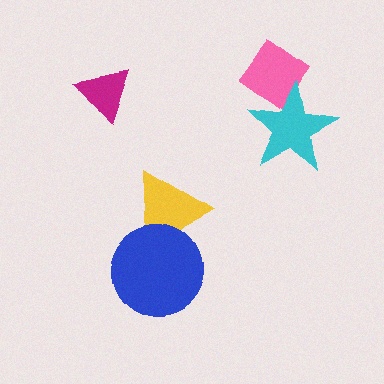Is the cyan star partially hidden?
No, no other shape covers it.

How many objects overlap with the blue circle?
1 object overlaps with the blue circle.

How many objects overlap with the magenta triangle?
0 objects overlap with the magenta triangle.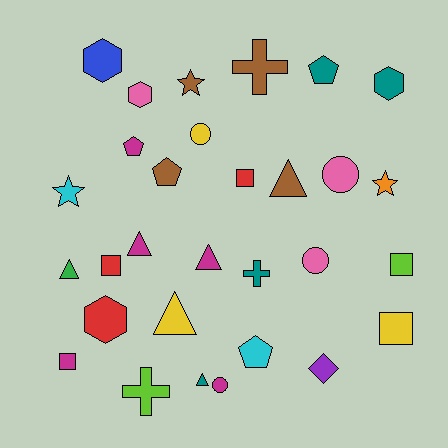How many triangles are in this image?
There are 6 triangles.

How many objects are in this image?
There are 30 objects.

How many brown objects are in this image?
There are 4 brown objects.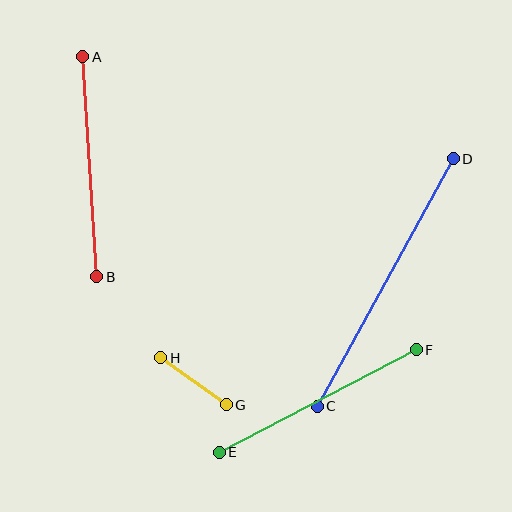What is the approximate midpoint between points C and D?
The midpoint is at approximately (385, 283) pixels.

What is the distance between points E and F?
The distance is approximately 222 pixels.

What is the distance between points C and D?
The distance is approximately 282 pixels.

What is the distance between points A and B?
The distance is approximately 220 pixels.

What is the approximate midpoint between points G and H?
The midpoint is at approximately (194, 381) pixels.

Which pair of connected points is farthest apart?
Points C and D are farthest apart.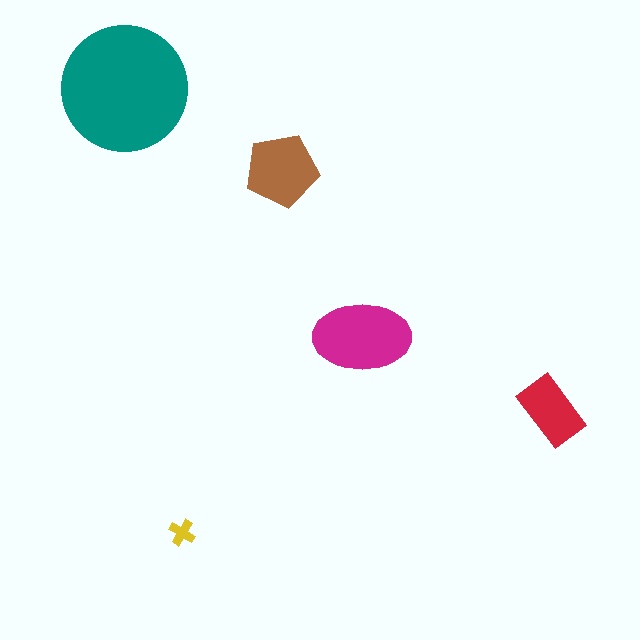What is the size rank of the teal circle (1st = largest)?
1st.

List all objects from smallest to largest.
The yellow cross, the red rectangle, the brown pentagon, the magenta ellipse, the teal circle.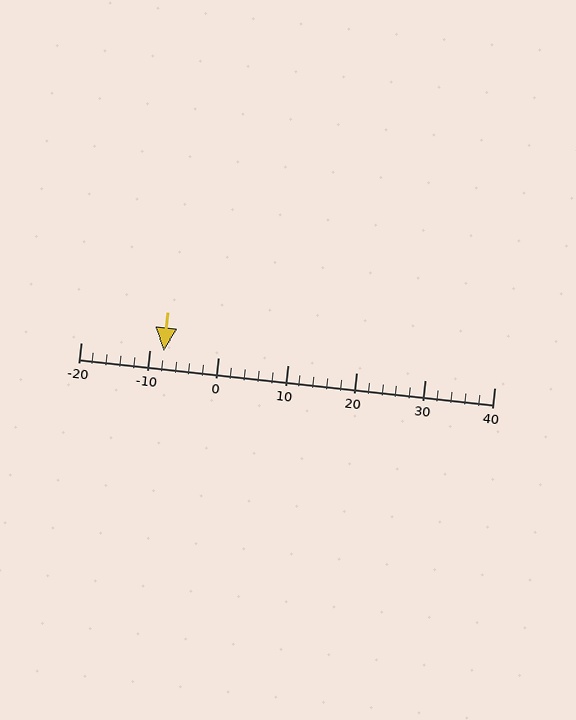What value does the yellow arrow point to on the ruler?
The yellow arrow points to approximately -8.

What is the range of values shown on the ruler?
The ruler shows values from -20 to 40.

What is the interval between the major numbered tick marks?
The major tick marks are spaced 10 units apart.